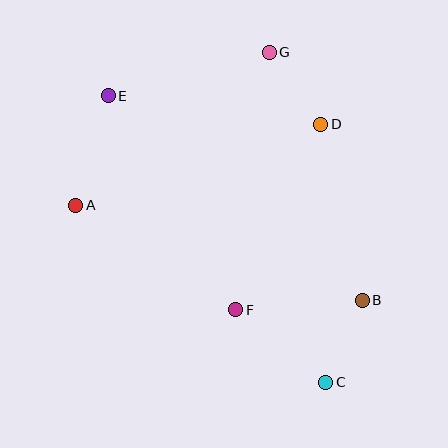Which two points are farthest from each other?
Points C and E are farthest from each other.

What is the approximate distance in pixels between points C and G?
The distance between C and G is approximately 335 pixels.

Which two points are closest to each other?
Points D and G are closest to each other.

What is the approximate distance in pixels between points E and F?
The distance between E and F is approximately 249 pixels.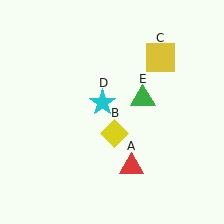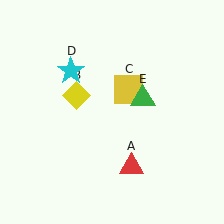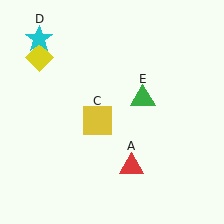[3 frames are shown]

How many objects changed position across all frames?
3 objects changed position: yellow diamond (object B), yellow square (object C), cyan star (object D).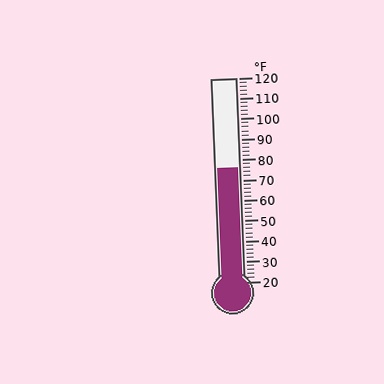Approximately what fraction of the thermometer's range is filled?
The thermometer is filled to approximately 55% of its range.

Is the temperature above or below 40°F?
The temperature is above 40°F.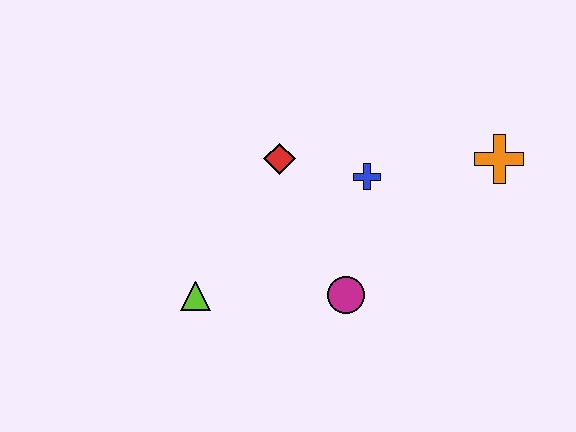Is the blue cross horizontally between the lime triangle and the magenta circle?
No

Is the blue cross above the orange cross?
No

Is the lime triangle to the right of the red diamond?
No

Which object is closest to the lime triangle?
The magenta circle is closest to the lime triangle.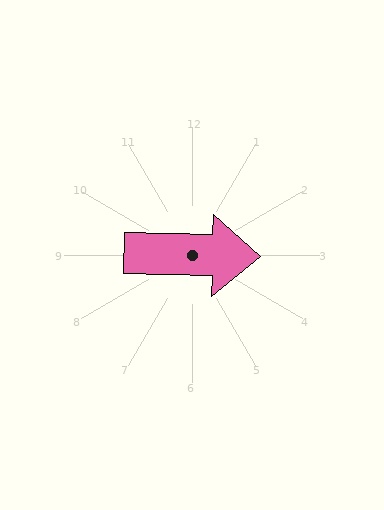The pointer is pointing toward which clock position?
Roughly 3 o'clock.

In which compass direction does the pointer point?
East.